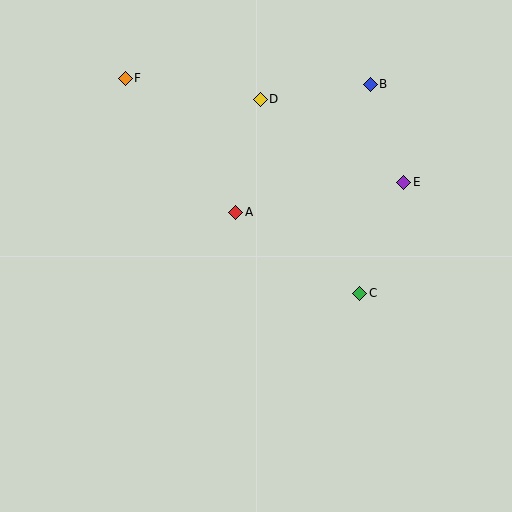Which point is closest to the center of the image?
Point A at (236, 212) is closest to the center.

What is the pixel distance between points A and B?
The distance between A and B is 186 pixels.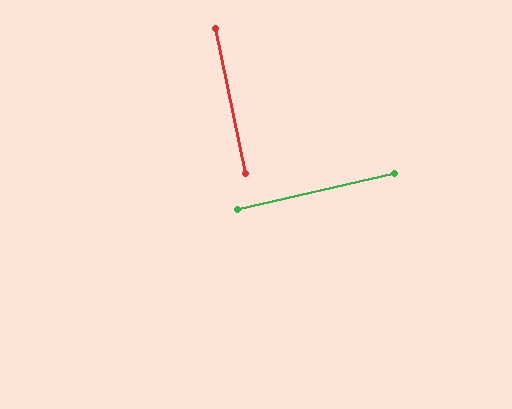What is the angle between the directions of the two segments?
Approximately 89 degrees.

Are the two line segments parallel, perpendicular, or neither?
Perpendicular — they meet at approximately 89°.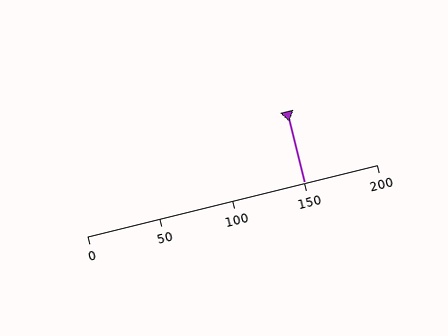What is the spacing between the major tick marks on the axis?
The major ticks are spaced 50 apart.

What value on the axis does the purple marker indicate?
The marker indicates approximately 150.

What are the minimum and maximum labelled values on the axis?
The axis runs from 0 to 200.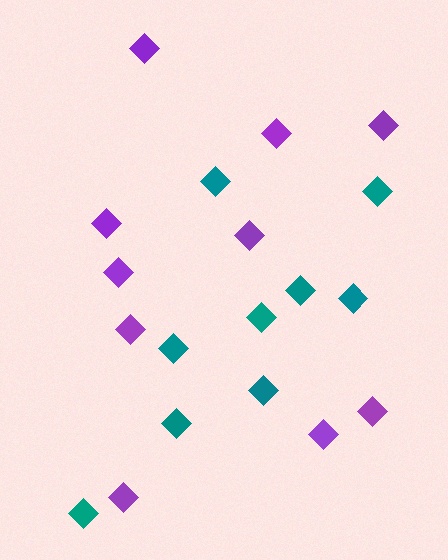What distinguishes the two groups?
There are 2 groups: one group of teal diamonds (9) and one group of purple diamonds (10).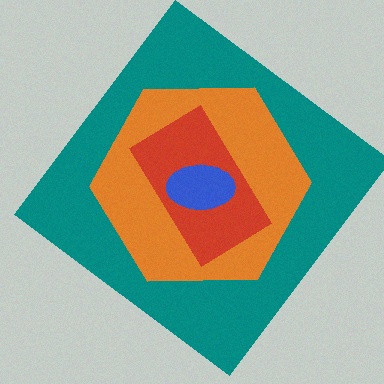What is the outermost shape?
The teal diamond.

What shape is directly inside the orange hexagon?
The red rectangle.